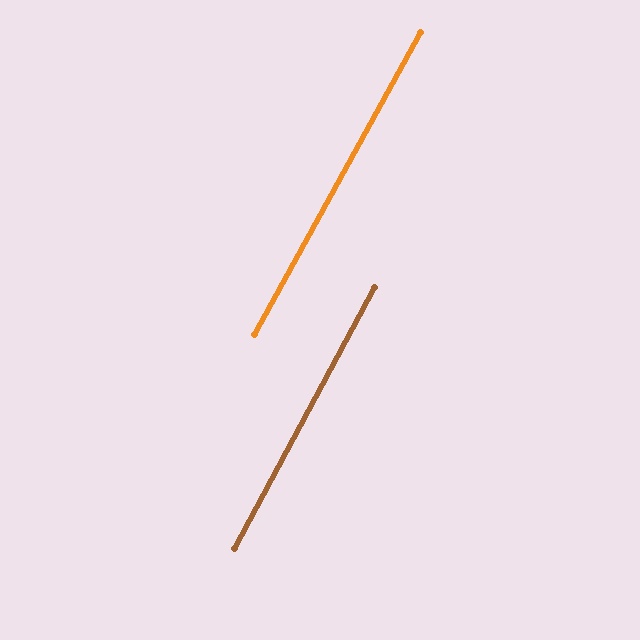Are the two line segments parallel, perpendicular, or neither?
Parallel — their directions differ by only 0.4°.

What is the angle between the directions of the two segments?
Approximately 0 degrees.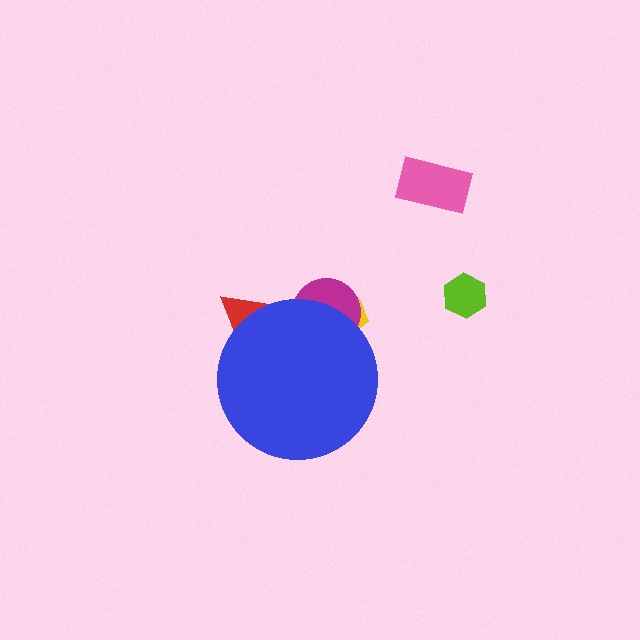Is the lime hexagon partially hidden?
No, the lime hexagon is fully visible.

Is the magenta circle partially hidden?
Yes, the magenta circle is partially hidden behind the blue circle.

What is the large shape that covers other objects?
A blue circle.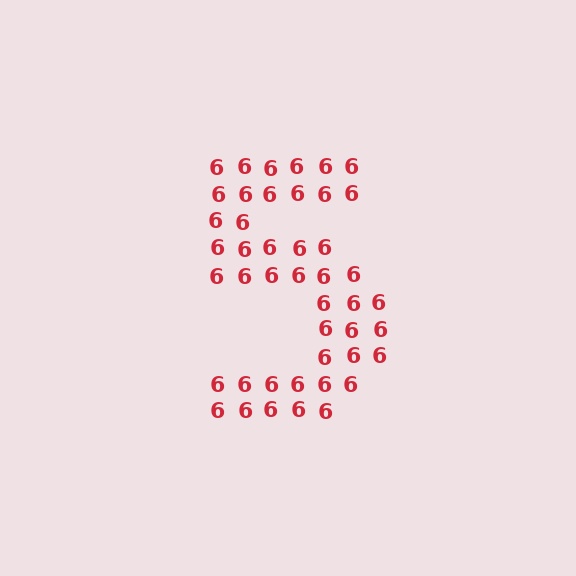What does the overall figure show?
The overall figure shows the digit 5.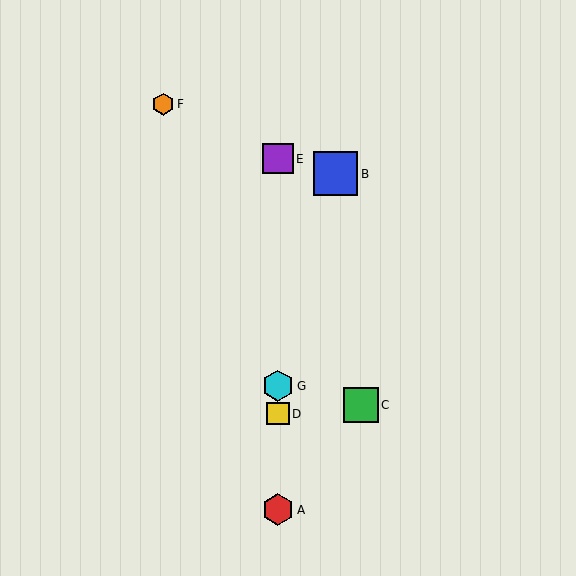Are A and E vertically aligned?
Yes, both are at x≈278.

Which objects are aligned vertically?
Objects A, D, E, G are aligned vertically.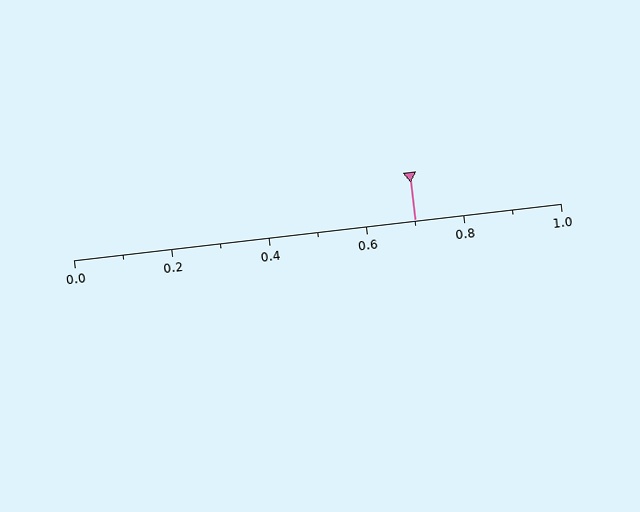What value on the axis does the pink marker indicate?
The marker indicates approximately 0.7.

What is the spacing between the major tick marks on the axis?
The major ticks are spaced 0.2 apart.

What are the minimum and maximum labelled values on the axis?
The axis runs from 0.0 to 1.0.